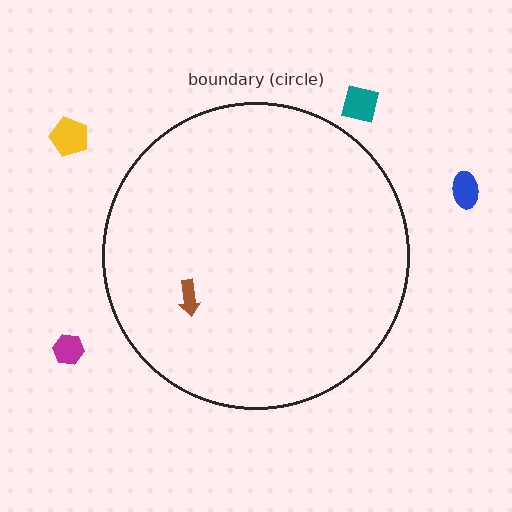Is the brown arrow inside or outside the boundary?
Inside.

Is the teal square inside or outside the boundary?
Outside.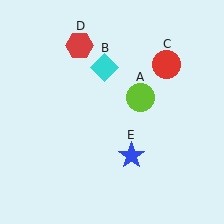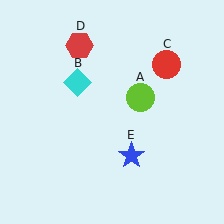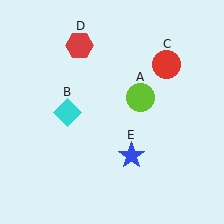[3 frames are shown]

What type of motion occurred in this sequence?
The cyan diamond (object B) rotated counterclockwise around the center of the scene.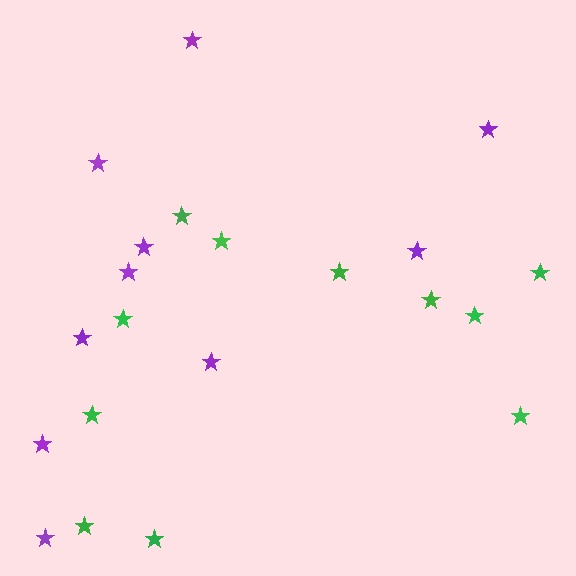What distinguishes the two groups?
There are 2 groups: one group of purple stars (10) and one group of green stars (11).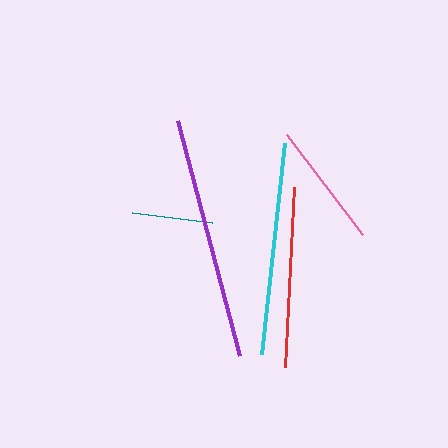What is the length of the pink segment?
The pink segment is approximately 126 pixels long.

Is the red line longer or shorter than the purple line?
The purple line is longer than the red line.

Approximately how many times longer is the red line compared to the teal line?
The red line is approximately 2.2 times the length of the teal line.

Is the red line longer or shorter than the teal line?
The red line is longer than the teal line.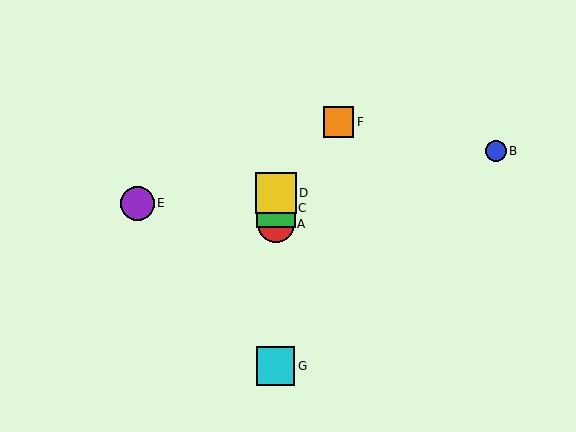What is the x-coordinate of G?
Object G is at x≈276.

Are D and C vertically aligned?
Yes, both are at x≈276.